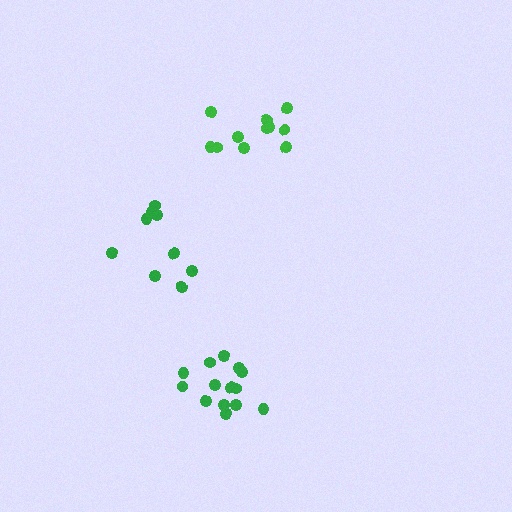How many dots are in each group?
Group 1: 9 dots, Group 2: 11 dots, Group 3: 14 dots (34 total).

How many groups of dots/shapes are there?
There are 3 groups.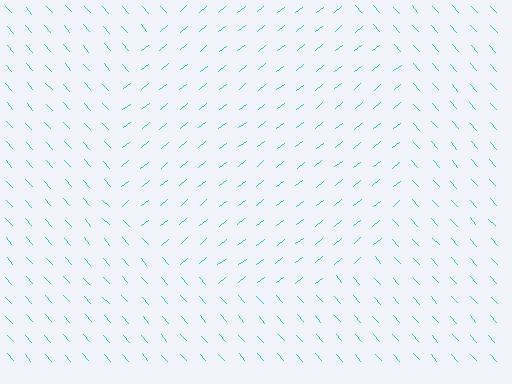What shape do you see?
I see a circle.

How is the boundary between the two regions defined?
The boundary is defined purely by a change in line orientation (approximately 87 degrees difference). All lines are the same color and thickness.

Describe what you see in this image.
The image is filled with small cyan line segments. A circle region in the image has lines oriented differently from the surrounding lines, creating a visible texture boundary.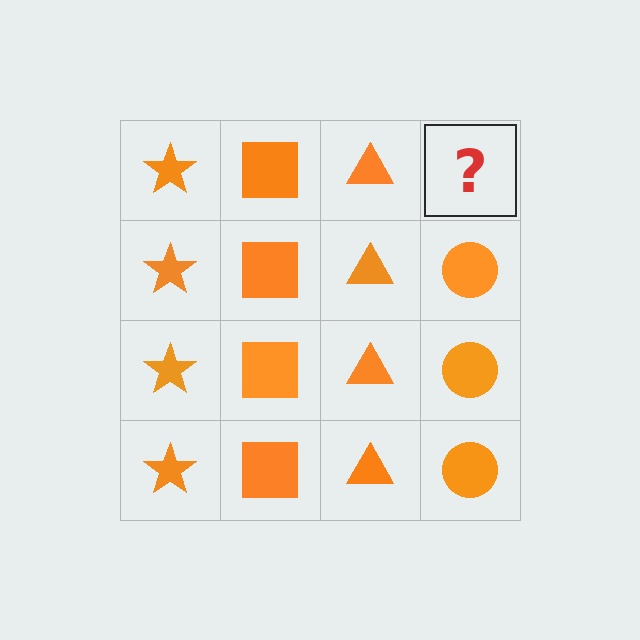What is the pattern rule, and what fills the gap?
The rule is that each column has a consistent shape. The gap should be filled with an orange circle.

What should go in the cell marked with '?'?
The missing cell should contain an orange circle.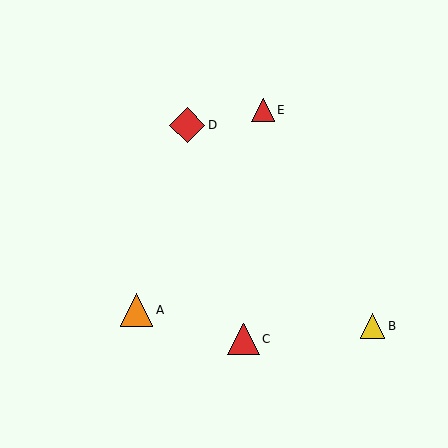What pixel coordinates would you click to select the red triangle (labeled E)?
Click at (263, 110) to select the red triangle E.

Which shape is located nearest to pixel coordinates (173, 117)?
The red diamond (labeled D) at (187, 125) is nearest to that location.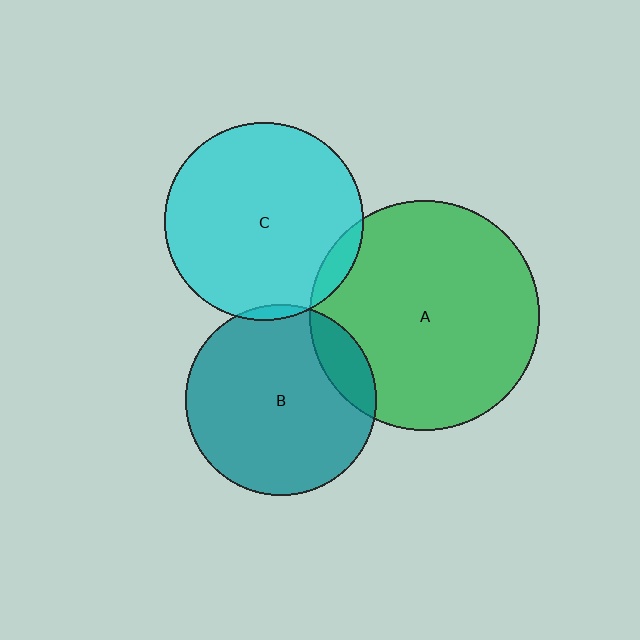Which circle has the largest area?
Circle A (green).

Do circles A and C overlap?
Yes.